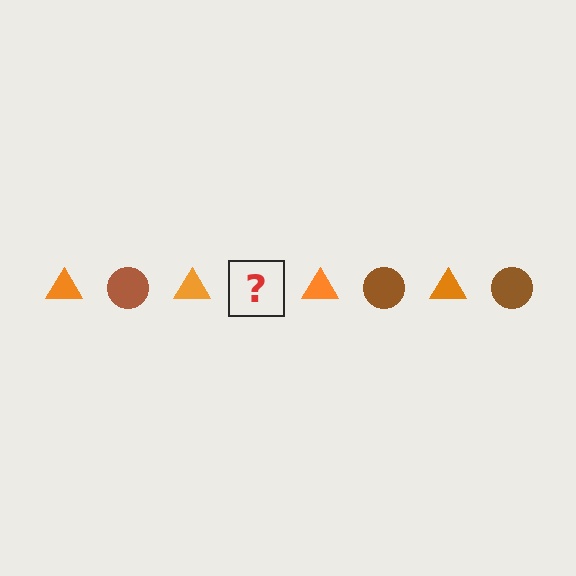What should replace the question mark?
The question mark should be replaced with a brown circle.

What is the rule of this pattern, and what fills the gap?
The rule is that the pattern alternates between orange triangle and brown circle. The gap should be filled with a brown circle.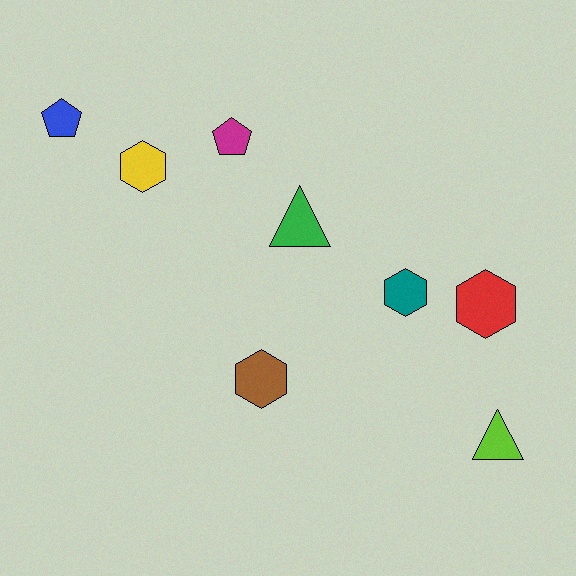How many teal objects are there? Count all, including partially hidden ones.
There is 1 teal object.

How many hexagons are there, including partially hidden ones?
There are 4 hexagons.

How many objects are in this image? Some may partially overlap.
There are 8 objects.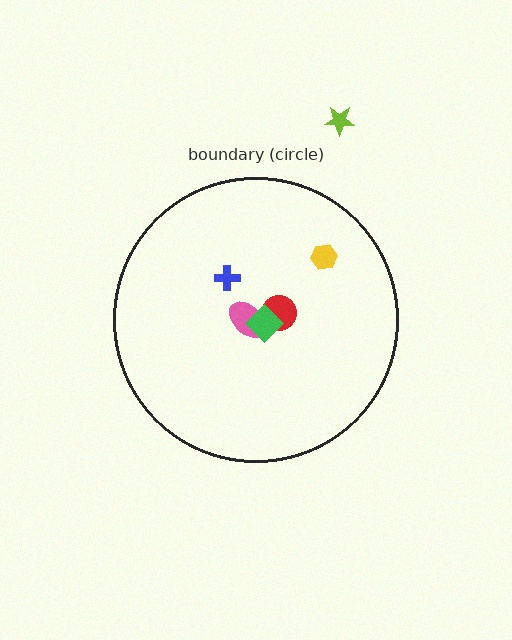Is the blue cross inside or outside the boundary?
Inside.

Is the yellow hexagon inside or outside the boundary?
Inside.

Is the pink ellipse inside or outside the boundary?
Inside.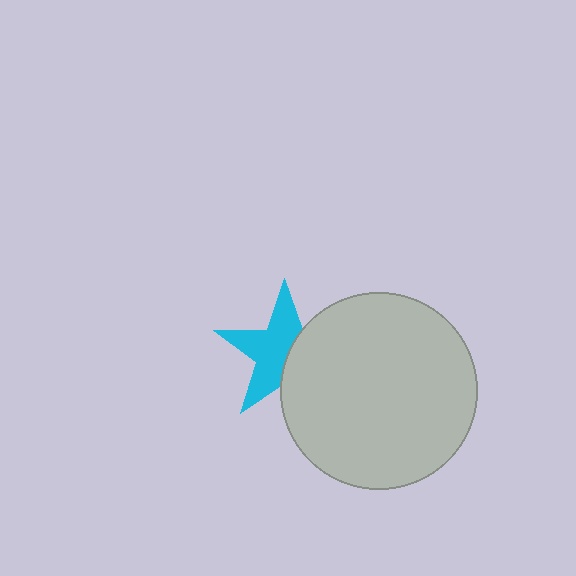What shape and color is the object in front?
The object in front is a light gray circle.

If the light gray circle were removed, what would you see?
You would see the complete cyan star.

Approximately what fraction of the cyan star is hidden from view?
Roughly 41% of the cyan star is hidden behind the light gray circle.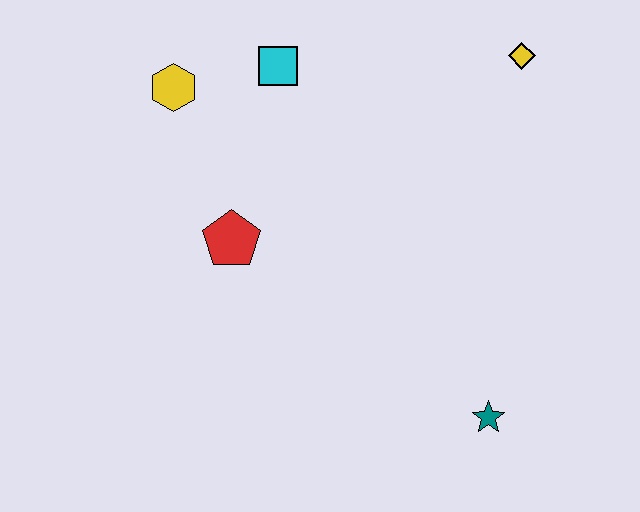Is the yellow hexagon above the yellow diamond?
No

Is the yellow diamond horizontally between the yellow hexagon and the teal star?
No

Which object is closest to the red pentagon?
The yellow hexagon is closest to the red pentagon.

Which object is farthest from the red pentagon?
The yellow diamond is farthest from the red pentagon.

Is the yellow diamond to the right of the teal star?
Yes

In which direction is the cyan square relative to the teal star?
The cyan square is above the teal star.